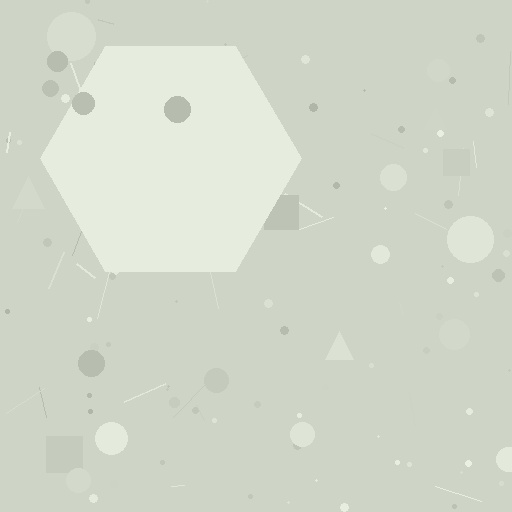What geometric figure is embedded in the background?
A hexagon is embedded in the background.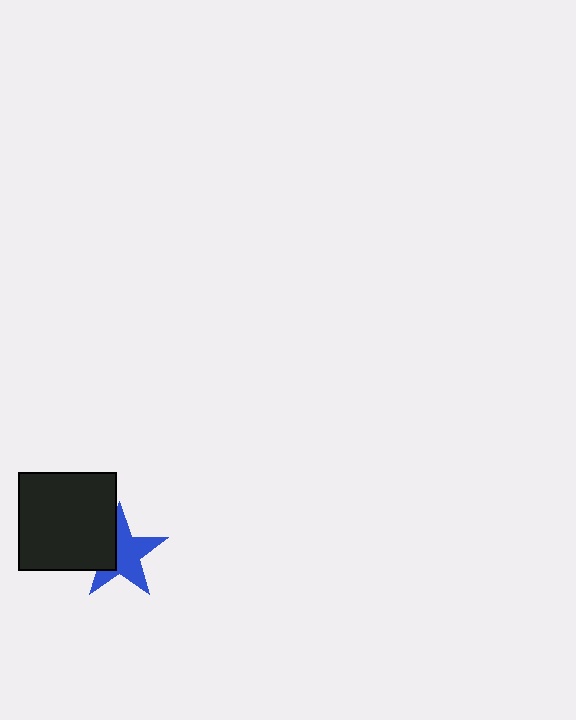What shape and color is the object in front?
The object in front is a black square.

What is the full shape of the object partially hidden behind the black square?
The partially hidden object is a blue star.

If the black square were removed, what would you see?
You would see the complete blue star.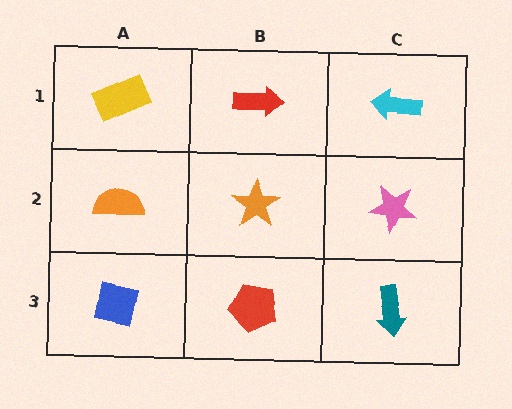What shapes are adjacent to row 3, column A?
An orange semicircle (row 2, column A), a red pentagon (row 3, column B).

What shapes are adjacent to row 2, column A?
A yellow rectangle (row 1, column A), a blue square (row 3, column A), an orange star (row 2, column B).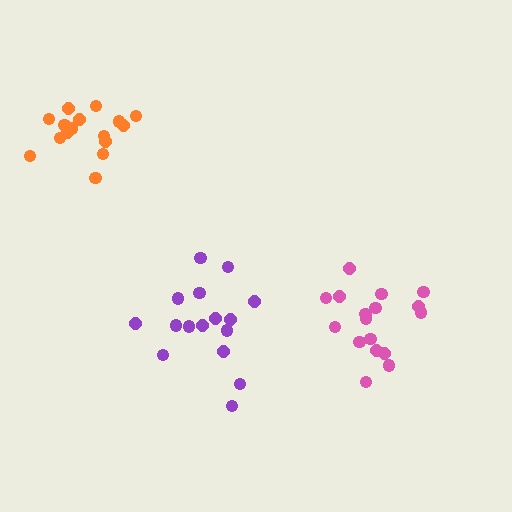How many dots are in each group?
Group 1: 17 dots, Group 2: 16 dots, Group 3: 17 dots (50 total).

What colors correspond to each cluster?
The clusters are colored: orange, purple, pink.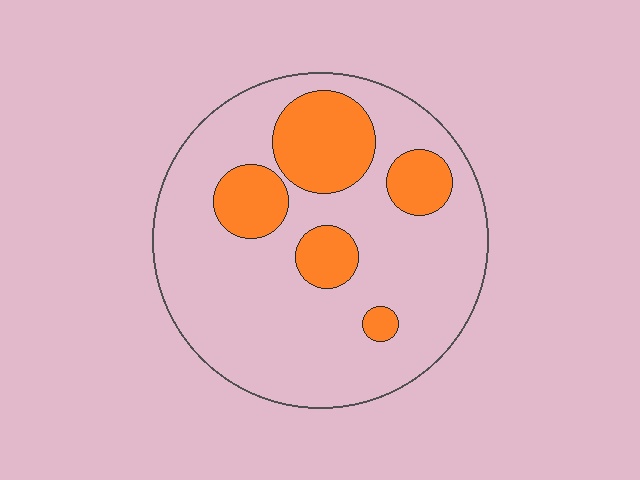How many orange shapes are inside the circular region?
5.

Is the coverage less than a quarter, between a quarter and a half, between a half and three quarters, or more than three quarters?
Less than a quarter.